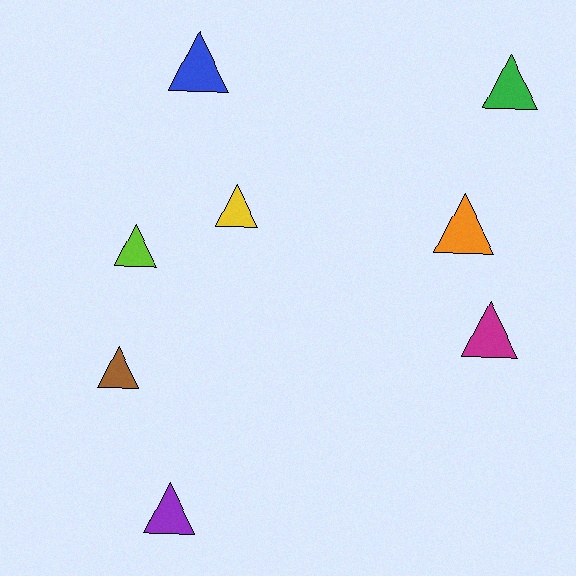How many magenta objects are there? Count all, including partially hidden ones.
There is 1 magenta object.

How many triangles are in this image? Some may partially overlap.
There are 8 triangles.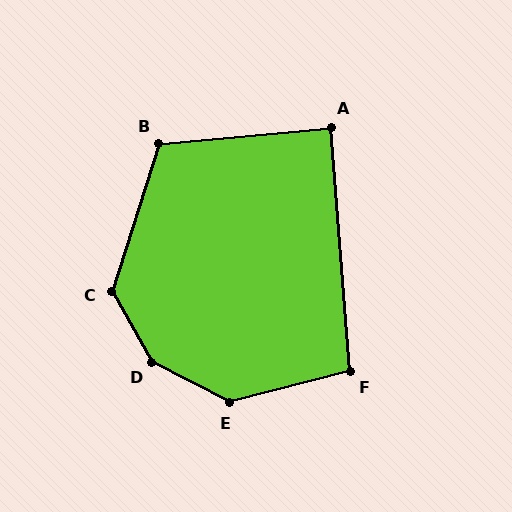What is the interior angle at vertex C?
Approximately 133 degrees (obtuse).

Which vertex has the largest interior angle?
D, at approximately 147 degrees.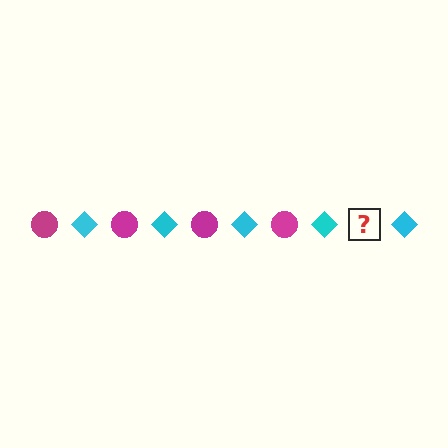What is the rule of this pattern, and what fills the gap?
The rule is that the pattern alternates between magenta circle and cyan diamond. The gap should be filled with a magenta circle.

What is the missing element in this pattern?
The missing element is a magenta circle.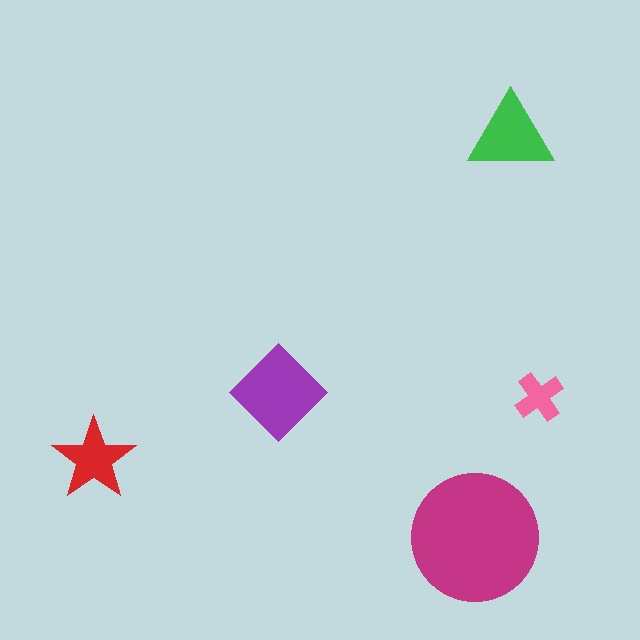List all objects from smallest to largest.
The pink cross, the red star, the green triangle, the purple diamond, the magenta circle.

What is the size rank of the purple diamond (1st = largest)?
2nd.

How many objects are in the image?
There are 5 objects in the image.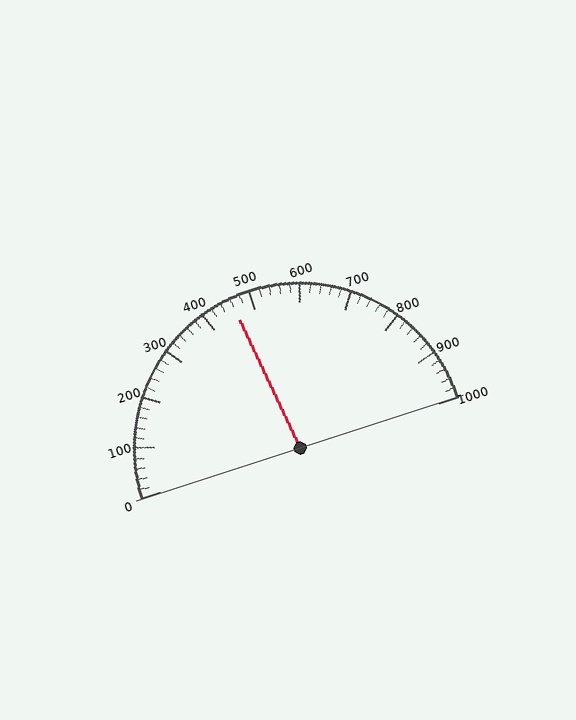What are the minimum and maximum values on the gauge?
The gauge ranges from 0 to 1000.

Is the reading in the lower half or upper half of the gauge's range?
The reading is in the lower half of the range (0 to 1000).